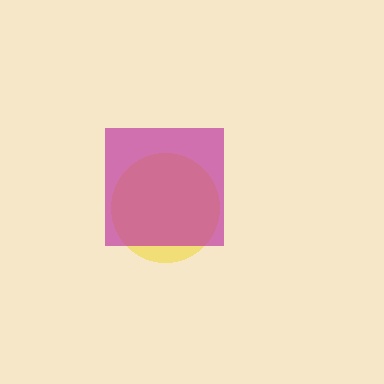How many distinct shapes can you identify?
There are 2 distinct shapes: a yellow circle, a magenta square.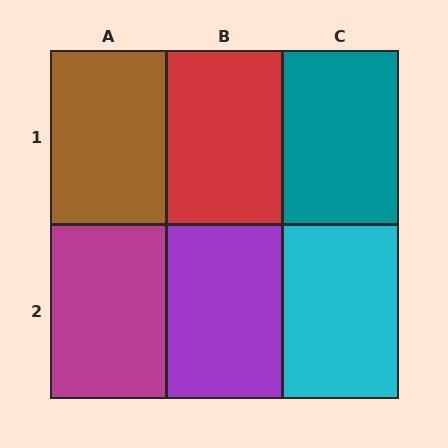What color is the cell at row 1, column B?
Red.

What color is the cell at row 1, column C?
Teal.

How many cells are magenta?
1 cell is magenta.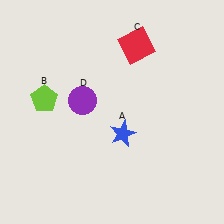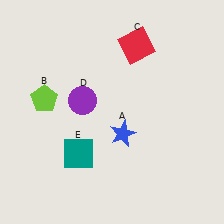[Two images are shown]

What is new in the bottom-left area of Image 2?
A teal square (E) was added in the bottom-left area of Image 2.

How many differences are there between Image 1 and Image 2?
There is 1 difference between the two images.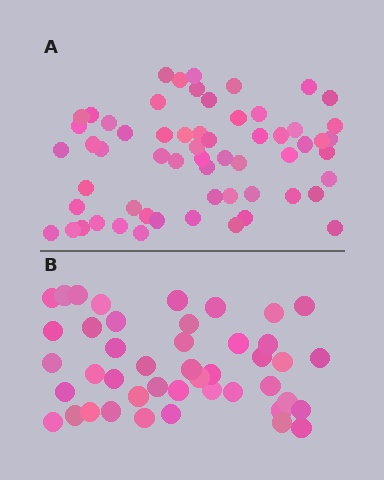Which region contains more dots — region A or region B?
Region A (the top region) has more dots.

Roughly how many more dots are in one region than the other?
Region A has approximately 15 more dots than region B.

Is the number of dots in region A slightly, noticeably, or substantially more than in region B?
Region A has noticeably more, but not dramatically so. The ratio is roughly 1.4 to 1.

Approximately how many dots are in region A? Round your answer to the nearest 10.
About 60 dots.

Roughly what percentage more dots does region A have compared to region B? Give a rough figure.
About 35% more.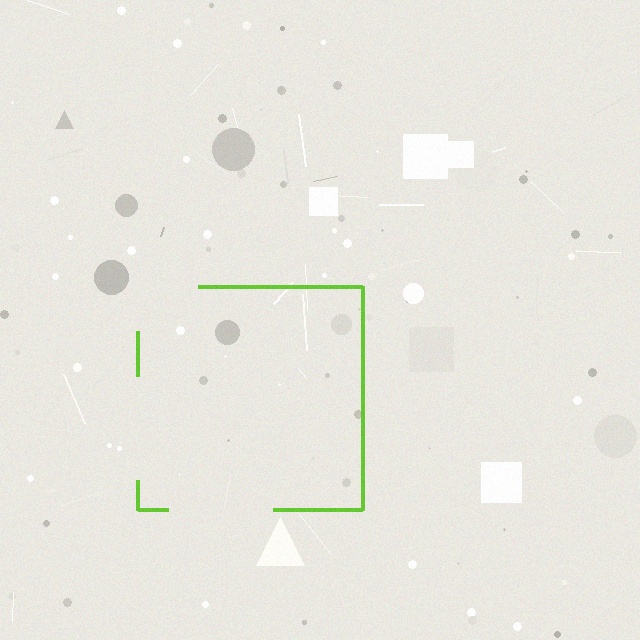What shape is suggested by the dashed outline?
The dashed outline suggests a square.